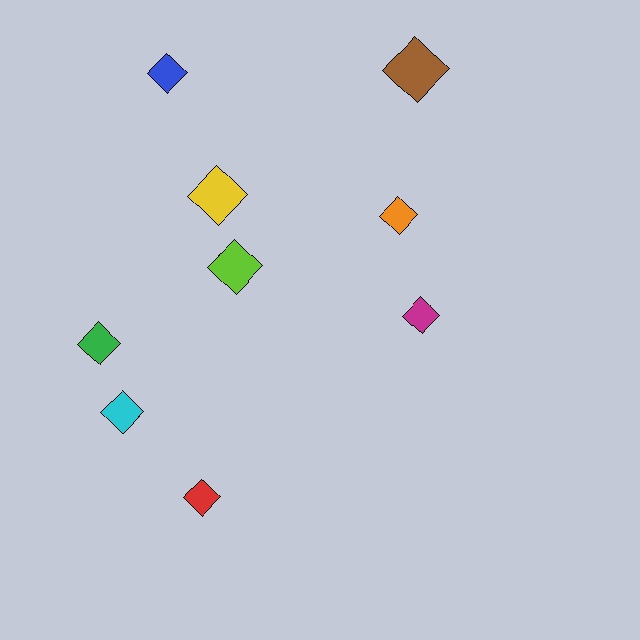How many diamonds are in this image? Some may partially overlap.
There are 9 diamonds.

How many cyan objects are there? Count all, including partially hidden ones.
There is 1 cyan object.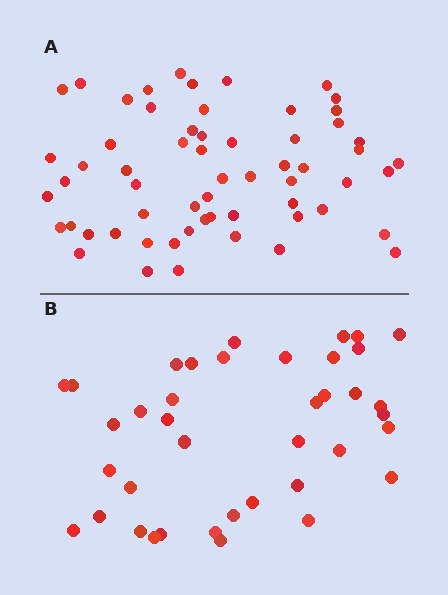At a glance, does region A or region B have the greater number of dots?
Region A (the top region) has more dots.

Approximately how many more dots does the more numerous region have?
Region A has approximately 20 more dots than region B.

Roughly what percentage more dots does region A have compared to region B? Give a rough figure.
About 55% more.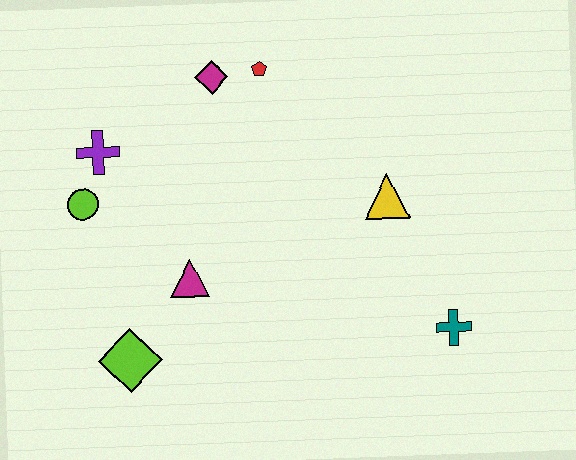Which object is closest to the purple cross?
The lime circle is closest to the purple cross.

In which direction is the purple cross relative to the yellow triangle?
The purple cross is to the left of the yellow triangle.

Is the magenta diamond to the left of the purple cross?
No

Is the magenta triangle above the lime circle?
No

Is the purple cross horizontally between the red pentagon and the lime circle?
Yes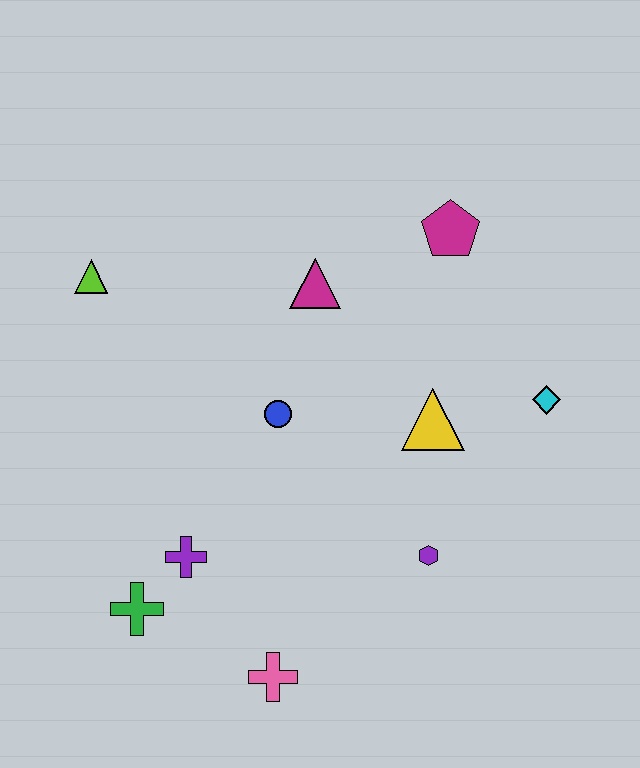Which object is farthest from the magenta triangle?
The pink cross is farthest from the magenta triangle.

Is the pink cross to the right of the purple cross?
Yes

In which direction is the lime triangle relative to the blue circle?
The lime triangle is to the left of the blue circle.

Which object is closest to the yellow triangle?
The cyan diamond is closest to the yellow triangle.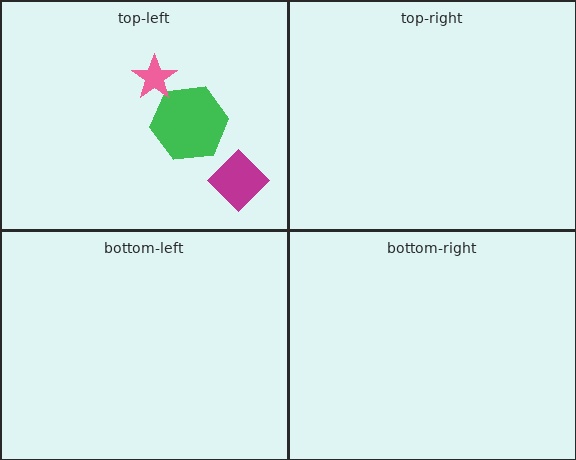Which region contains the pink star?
The top-left region.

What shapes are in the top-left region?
The green hexagon, the pink star, the magenta diamond.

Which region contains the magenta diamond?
The top-left region.